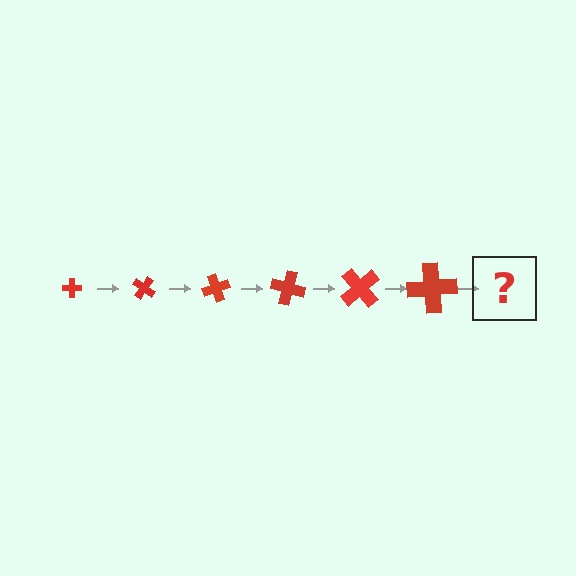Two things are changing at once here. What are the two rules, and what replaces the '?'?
The two rules are that the cross grows larger each step and it rotates 35 degrees each step. The '?' should be a cross, larger than the previous one and rotated 210 degrees from the start.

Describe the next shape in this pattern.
It should be a cross, larger than the previous one and rotated 210 degrees from the start.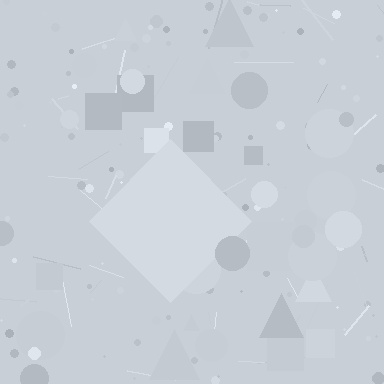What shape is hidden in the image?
A diamond is hidden in the image.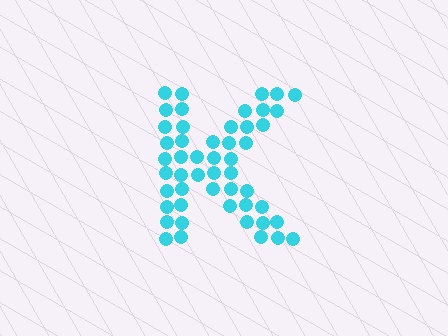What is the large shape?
The large shape is the letter K.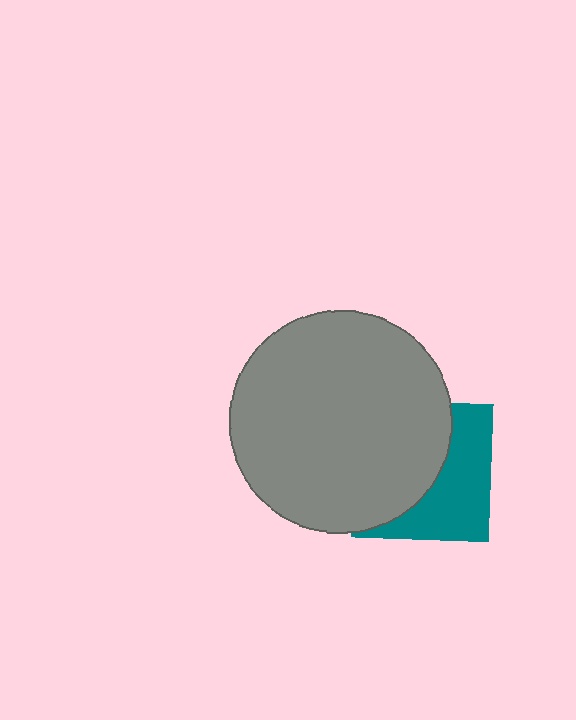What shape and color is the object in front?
The object in front is a gray circle.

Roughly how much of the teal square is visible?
About half of it is visible (roughly 45%).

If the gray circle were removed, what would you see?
You would see the complete teal square.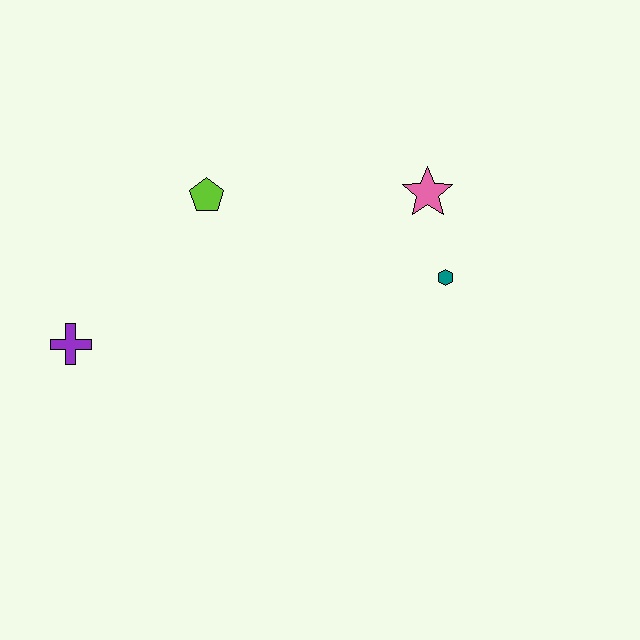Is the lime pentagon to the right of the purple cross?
Yes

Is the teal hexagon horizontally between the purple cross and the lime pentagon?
No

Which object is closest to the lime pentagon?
The purple cross is closest to the lime pentagon.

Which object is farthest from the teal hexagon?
The purple cross is farthest from the teal hexagon.